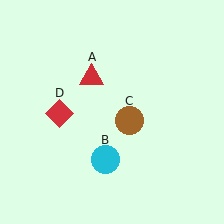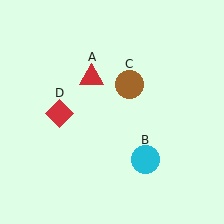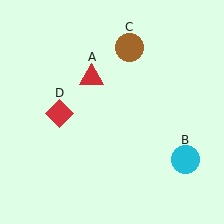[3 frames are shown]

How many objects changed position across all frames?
2 objects changed position: cyan circle (object B), brown circle (object C).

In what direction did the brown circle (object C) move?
The brown circle (object C) moved up.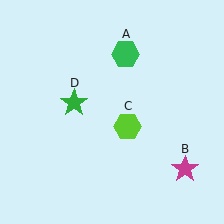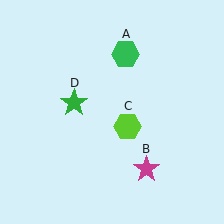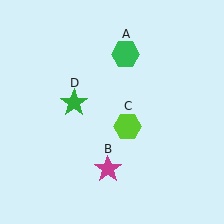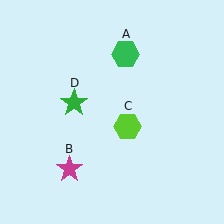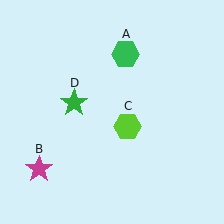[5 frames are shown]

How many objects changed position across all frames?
1 object changed position: magenta star (object B).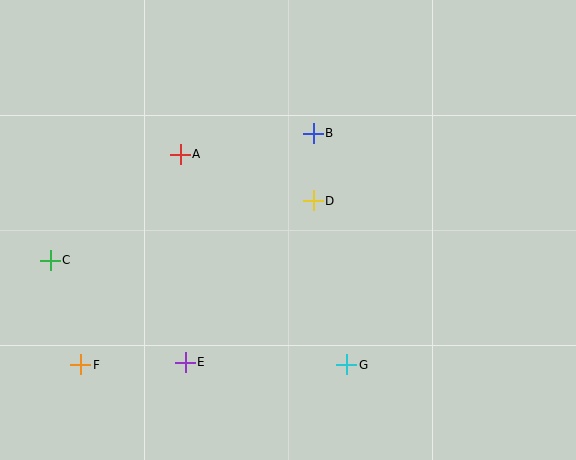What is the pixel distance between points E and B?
The distance between E and B is 262 pixels.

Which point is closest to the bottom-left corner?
Point F is closest to the bottom-left corner.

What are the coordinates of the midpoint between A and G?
The midpoint between A and G is at (264, 259).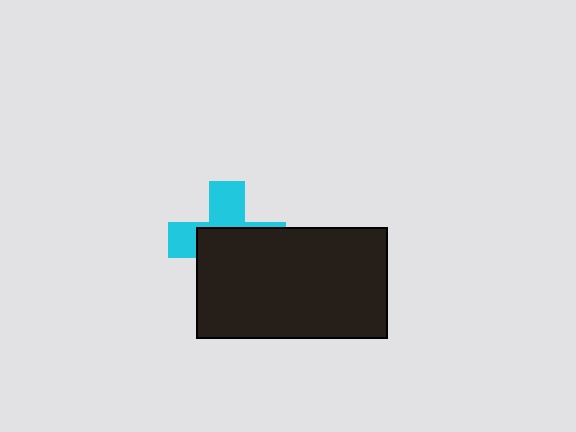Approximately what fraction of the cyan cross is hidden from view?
Roughly 58% of the cyan cross is hidden behind the black rectangle.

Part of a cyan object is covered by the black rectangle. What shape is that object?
It is a cross.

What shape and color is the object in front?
The object in front is a black rectangle.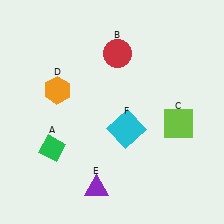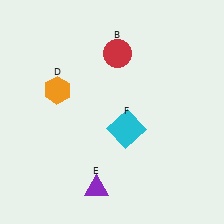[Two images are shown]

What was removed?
The green diamond (A), the lime square (C) were removed in Image 2.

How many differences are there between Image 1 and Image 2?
There are 2 differences between the two images.